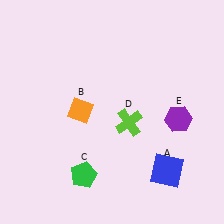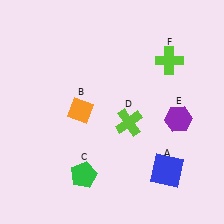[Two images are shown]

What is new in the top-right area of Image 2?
A lime cross (F) was added in the top-right area of Image 2.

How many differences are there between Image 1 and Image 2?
There is 1 difference between the two images.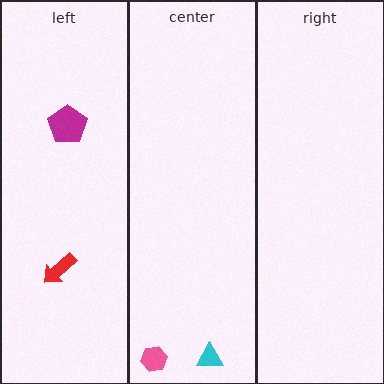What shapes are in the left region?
The red arrow, the magenta pentagon.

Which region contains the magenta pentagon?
The left region.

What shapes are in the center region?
The pink hexagon, the cyan triangle.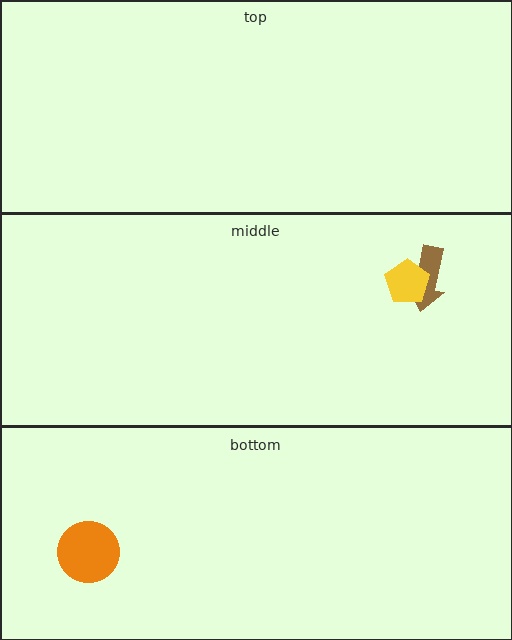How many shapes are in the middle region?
2.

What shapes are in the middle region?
The brown arrow, the yellow pentagon.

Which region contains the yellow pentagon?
The middle region.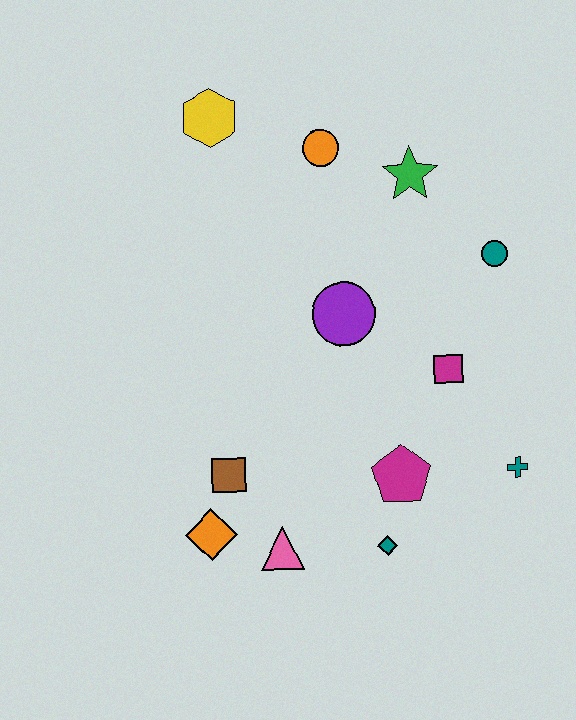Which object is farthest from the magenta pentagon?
The yellow hexagon is farthest from the magenta pentagon.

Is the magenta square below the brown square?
No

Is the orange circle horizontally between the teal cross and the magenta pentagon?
No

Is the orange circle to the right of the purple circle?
No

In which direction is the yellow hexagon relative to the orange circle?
The yellow hexagon is to the left of the orange circle.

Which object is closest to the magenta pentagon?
The teal diamond is closest to the magenta pentagon.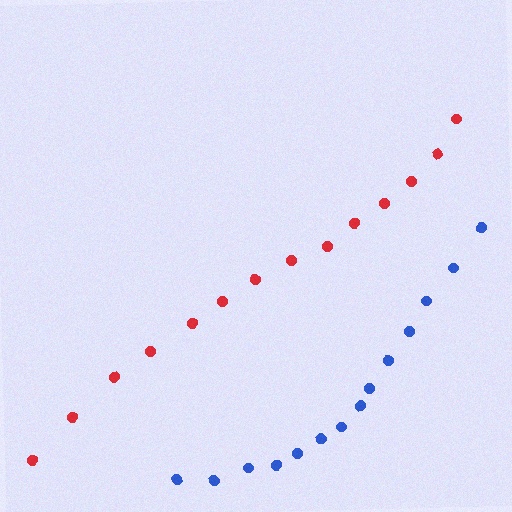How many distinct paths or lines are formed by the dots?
There are 2 distinct paths.